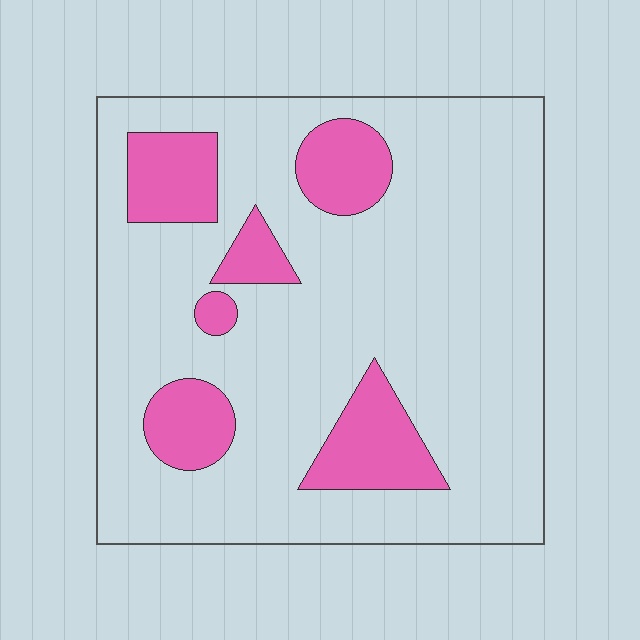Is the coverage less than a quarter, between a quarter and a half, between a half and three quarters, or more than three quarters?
Less than a quarter.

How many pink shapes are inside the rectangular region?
6.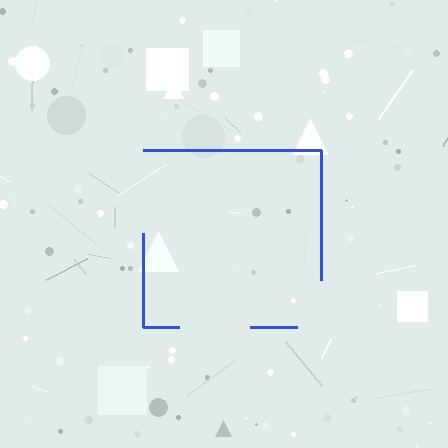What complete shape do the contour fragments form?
The contour fragments form a square.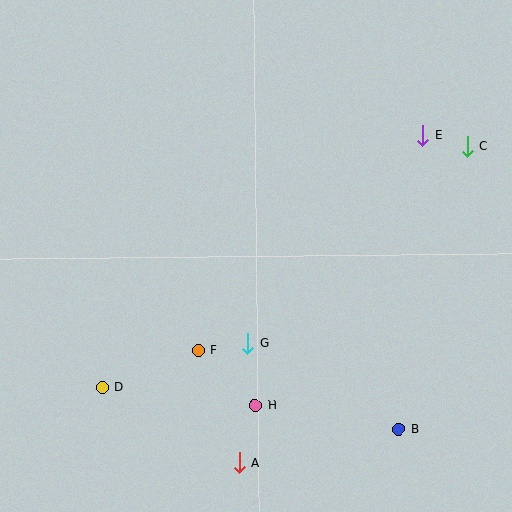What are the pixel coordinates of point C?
Point C is at (467, 146).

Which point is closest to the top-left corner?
Point D is closest to the top-left corner.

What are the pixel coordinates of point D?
Point D is at (102, 387).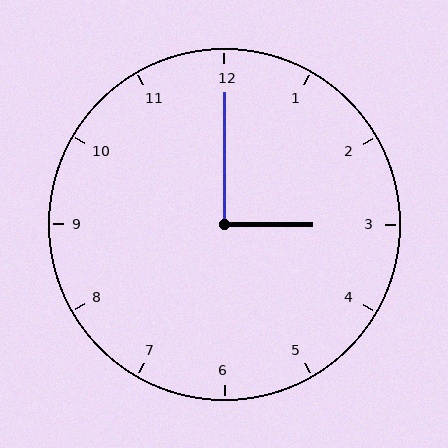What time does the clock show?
3:00.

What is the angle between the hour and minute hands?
Approximately 90 degrees.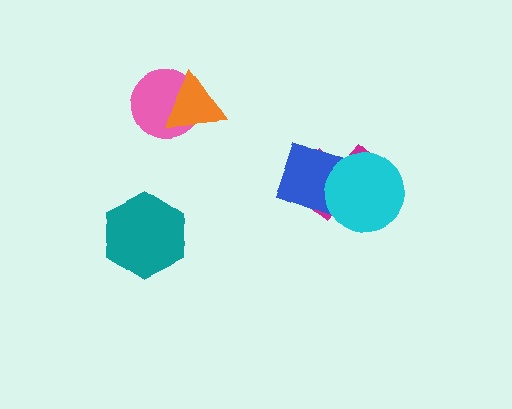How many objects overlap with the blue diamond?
2 objects overlap with the blue diamond.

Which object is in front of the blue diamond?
The cyan circle is in front of the blue diamond.